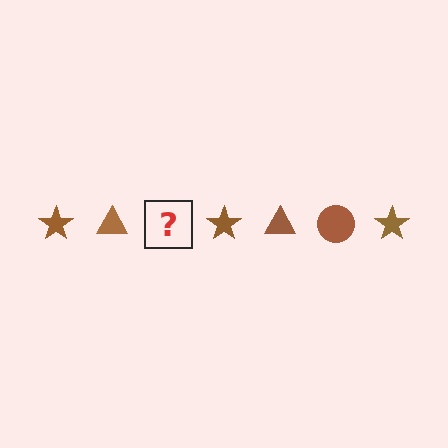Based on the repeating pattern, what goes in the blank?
The blank should be a brown circle.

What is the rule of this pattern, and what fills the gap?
The rule is that the pattern cycles through star, triangle, circle shapes in brown. The gap should be filled with a brown circle.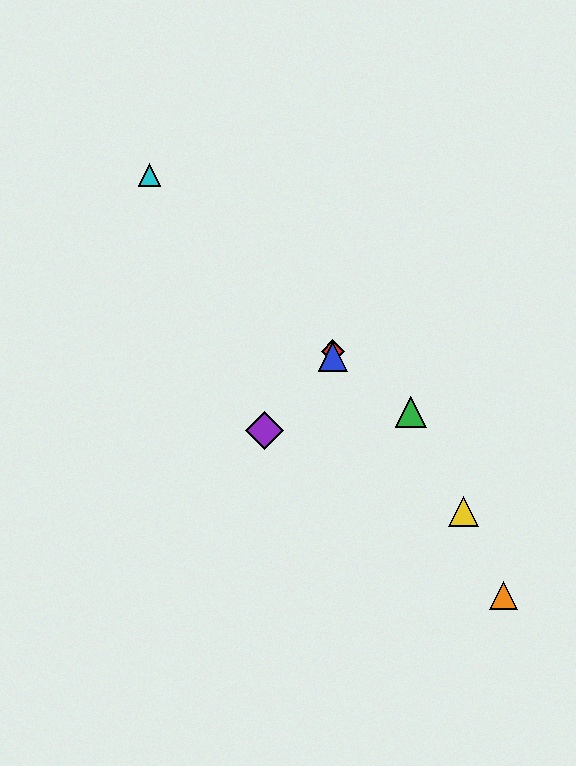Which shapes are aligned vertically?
The red diamond, the blue triangle are aligned vertically.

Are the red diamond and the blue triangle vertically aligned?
Yes, both are at x≈333.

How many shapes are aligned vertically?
2 shapes (the red diamond, the blue triangle) are aligned vertically.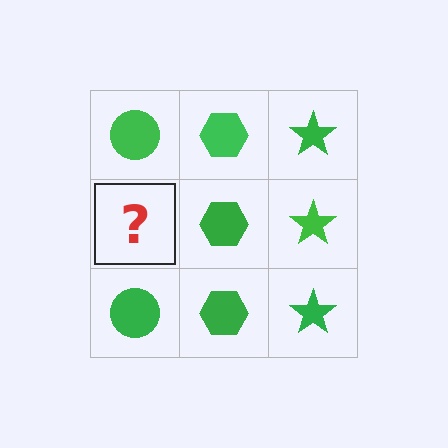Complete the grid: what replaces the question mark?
The question mark should be replaced with a green circle.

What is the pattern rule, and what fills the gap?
The rule is that each column has a consistent shape. The gap should be filled with a green circle.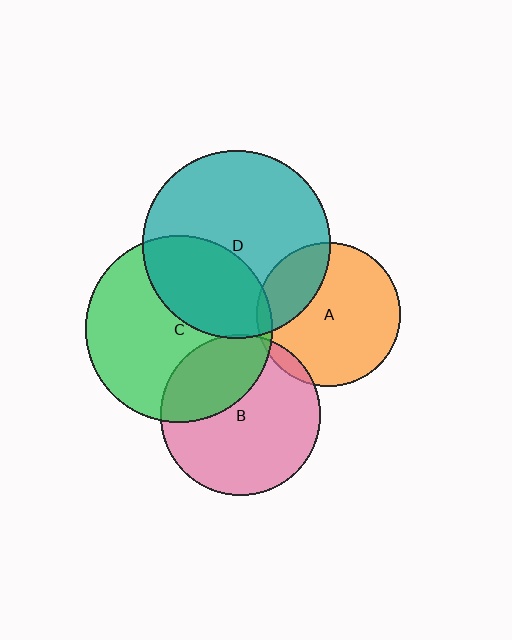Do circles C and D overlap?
Yes.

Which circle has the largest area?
Circle D (teal).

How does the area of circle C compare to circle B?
Approximately 1.4 times.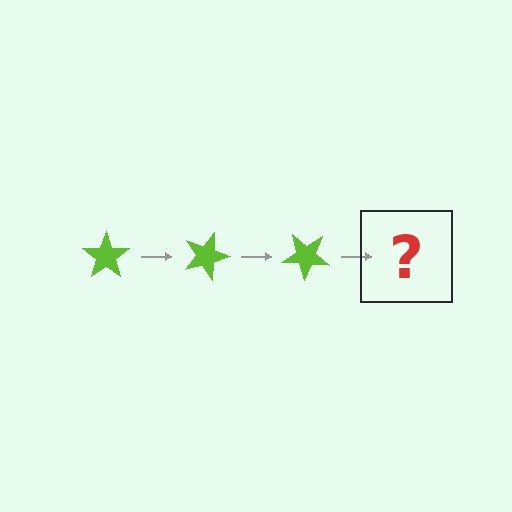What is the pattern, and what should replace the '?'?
The pattern is that the star rotates 20 degrees each step. The '?' should be a lime star rotated 60 degrees.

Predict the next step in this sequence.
The next step is a lime star rotated 60 degrees.